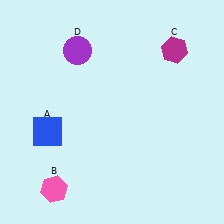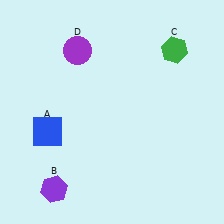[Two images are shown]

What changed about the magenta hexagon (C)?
In Image 1, C is magenta. In Image 2, it changed to green.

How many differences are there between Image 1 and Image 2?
There are 2 differences between the two images.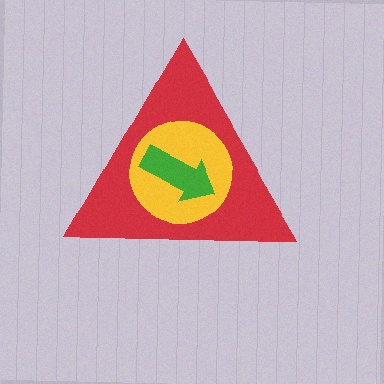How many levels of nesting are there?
3.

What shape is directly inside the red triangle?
The yellow circle.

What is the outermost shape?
The red triangle.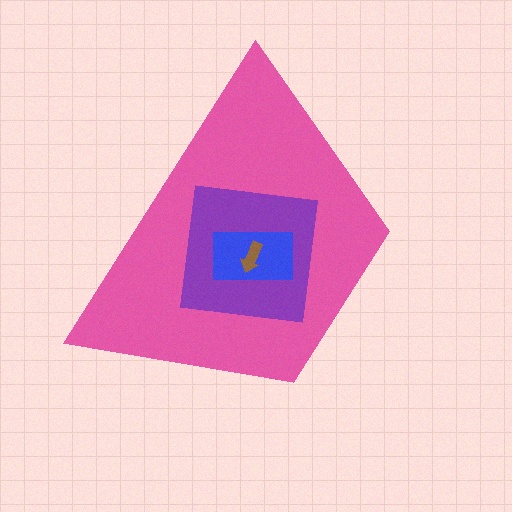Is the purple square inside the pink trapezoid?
Yes.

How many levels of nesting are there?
4.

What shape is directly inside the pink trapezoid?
The purple square.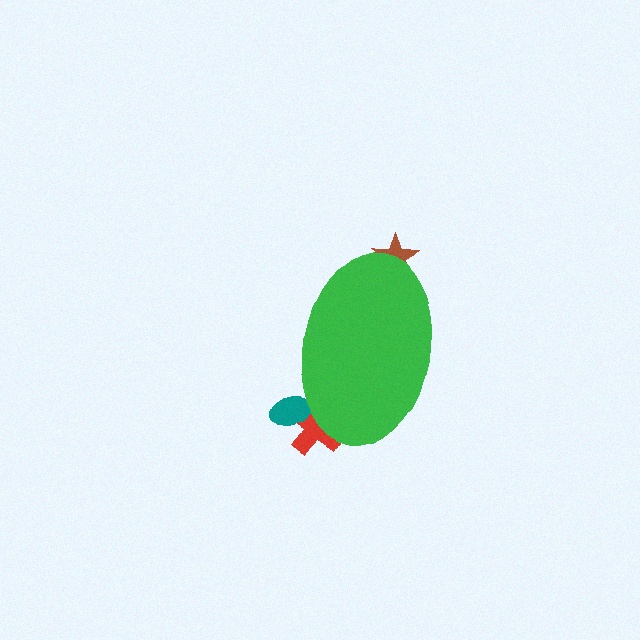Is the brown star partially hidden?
Yes, the brown star is partially hidden behind the green ellipse.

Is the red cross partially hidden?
Yes, the red cross is partially hidden behind the green ellipse.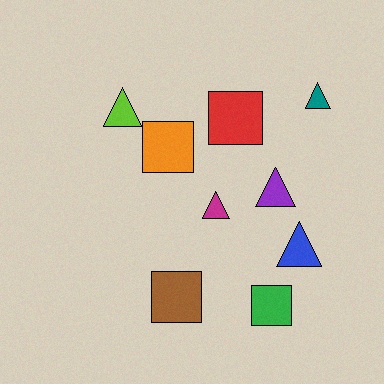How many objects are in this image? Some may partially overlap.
There are 9 objects.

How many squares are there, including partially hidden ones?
There are 4 squares.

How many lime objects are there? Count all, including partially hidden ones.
There is 1 lime object.